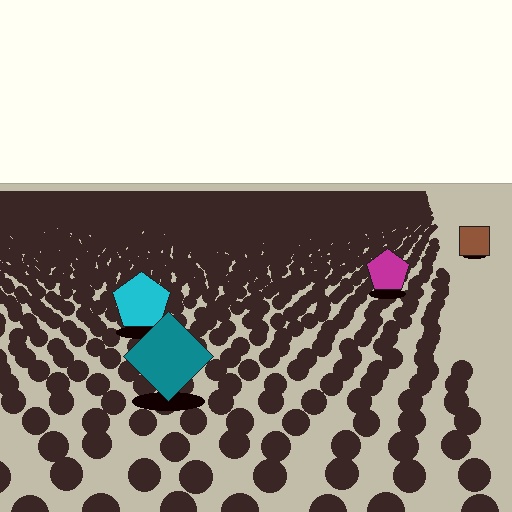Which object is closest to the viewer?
The teal diamond is closest. The texture marks near it are larger and more spread out.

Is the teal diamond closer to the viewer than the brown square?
Yes. The teal diamond is closer — you can tell from the texture gradient: the ground texture is coarser near it.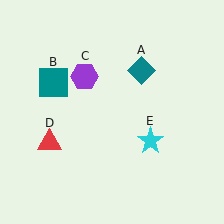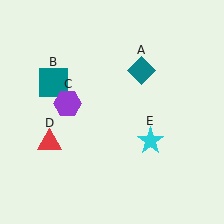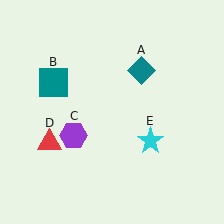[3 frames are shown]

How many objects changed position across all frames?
1 object changed position: purple hexagon (object C).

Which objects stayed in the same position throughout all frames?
Teal diamond (object A) and teal square (object B) and red triangle (object D) and cyan star (object E) remained stationary.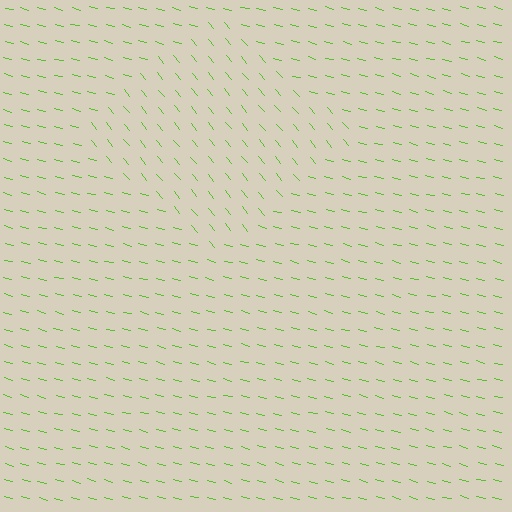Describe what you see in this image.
The image is filled with small lime line segments. A diamond region in the image has lines oriented differently from the surrounding lines, creating a visible texture boundary.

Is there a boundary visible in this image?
Yes, there is a texture boundary formed by a change in line orientation.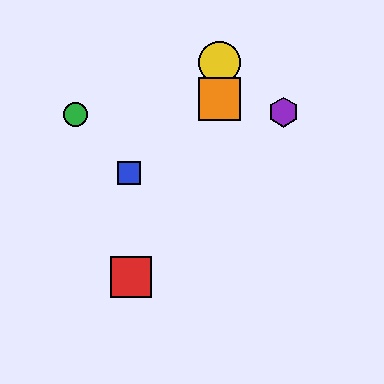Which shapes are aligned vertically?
The yellow circle, the orange square are aligned vertically.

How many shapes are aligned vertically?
2 shapes (the yellow circle, the orange square) are aligned vertically.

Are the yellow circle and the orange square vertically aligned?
Yes, both are at x≈220.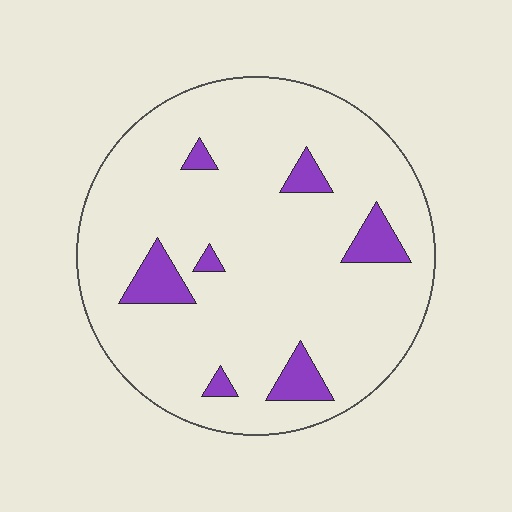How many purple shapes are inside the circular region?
7.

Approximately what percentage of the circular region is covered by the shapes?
Approximately 10%.